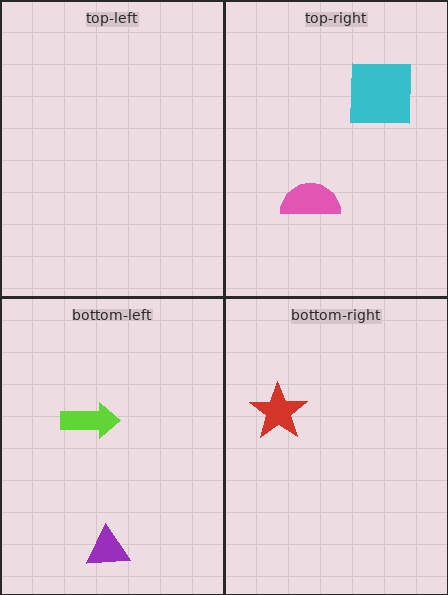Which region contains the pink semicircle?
The top-right region.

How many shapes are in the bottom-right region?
1.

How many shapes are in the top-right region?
2.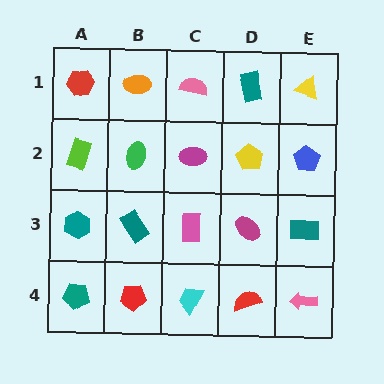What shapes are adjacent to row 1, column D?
A yellow pentagon (row 2, column D), a pink semicircle (row 1, column C), a yellow triangle (row 1, column E).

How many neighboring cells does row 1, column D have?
3.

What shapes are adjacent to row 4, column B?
A teal rectangle (row 3, column B), a teal pentagon (row 4, column A), a cyan trapezoid (row 4, column C).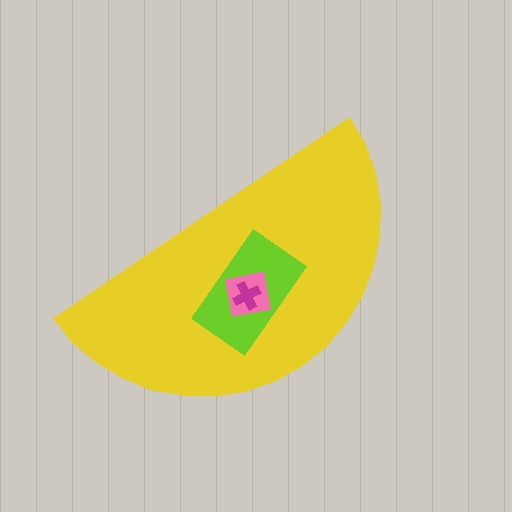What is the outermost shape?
The yellow semicircle.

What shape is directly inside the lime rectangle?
The pink square.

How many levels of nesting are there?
4.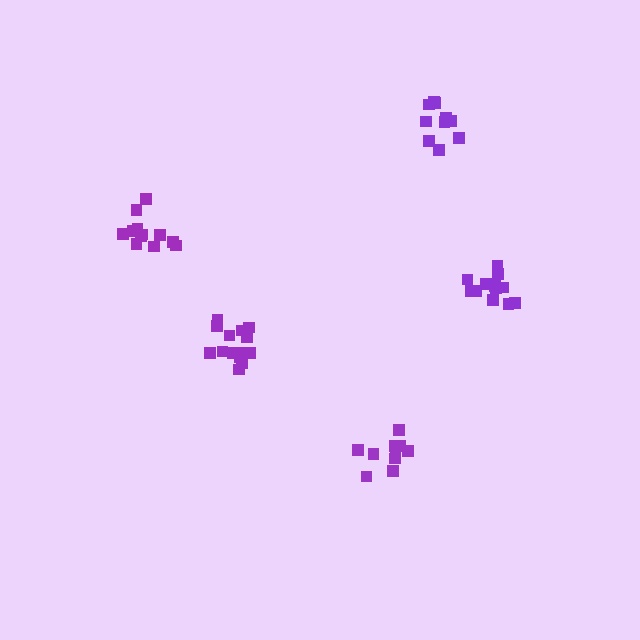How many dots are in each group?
Group 1: 14 dots, Group 2: 14 dots, Group 3: 10 dots, Group 4: 13 dots, Group 5: 10 dots (61 total).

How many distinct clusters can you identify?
There are 5 distinct clusters.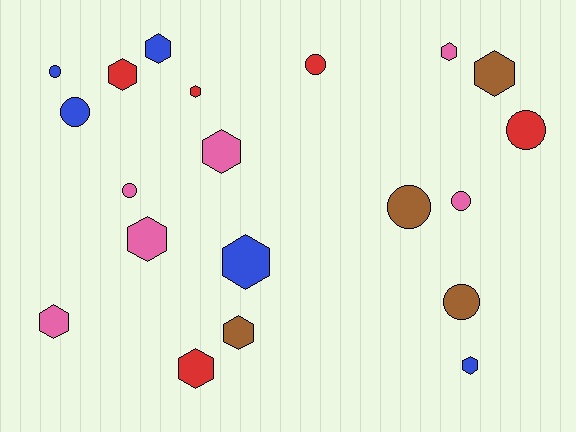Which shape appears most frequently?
Hexagon, with 12 objects.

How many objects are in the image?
There are 20 objects.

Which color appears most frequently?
Pink, with 6 objects.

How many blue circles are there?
There are 2 blue circles.